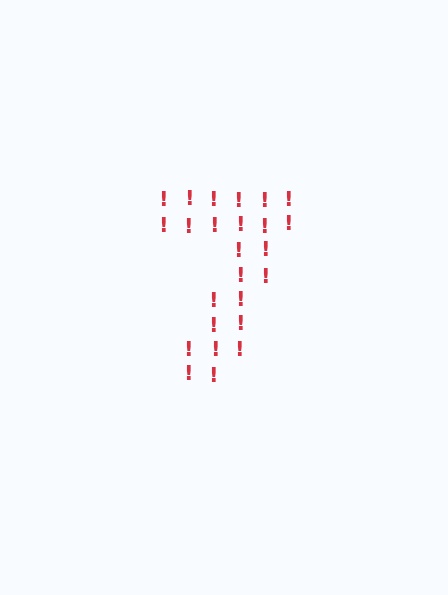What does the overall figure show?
The overall figure shows the digit 7.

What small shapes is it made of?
It is made of small exclamation marks.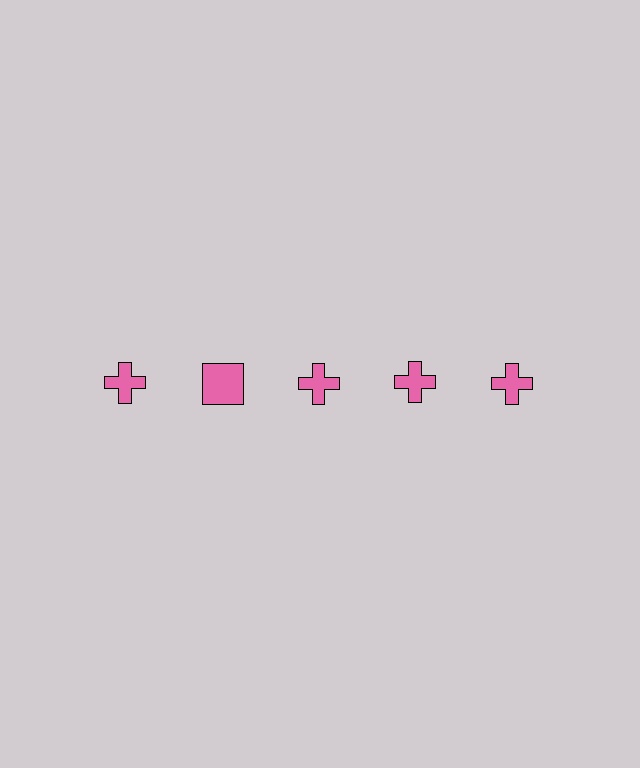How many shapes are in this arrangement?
There are 5 shapes arranged in a grid pattern.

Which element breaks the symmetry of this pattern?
The pink square in the top row, second from left column breaks the symmetry. All other shapes are pink crosses.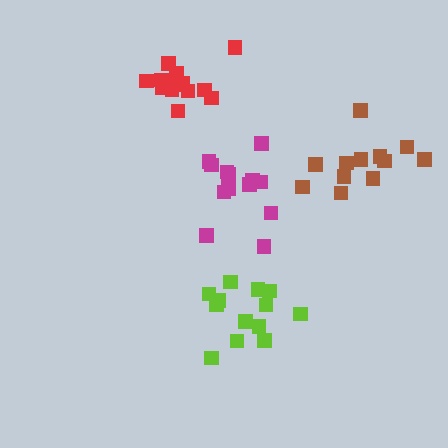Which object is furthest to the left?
The red cluster is leftmost.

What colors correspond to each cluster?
The clusters are colored: brown, lime, magenta, red.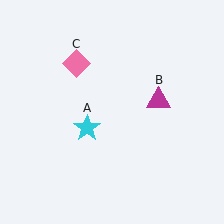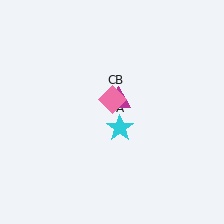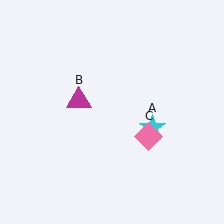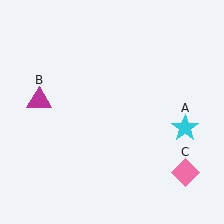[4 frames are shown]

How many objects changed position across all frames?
3 objects changed position: cyan star (object A), magenta triangle (object B), pink diamond (object C).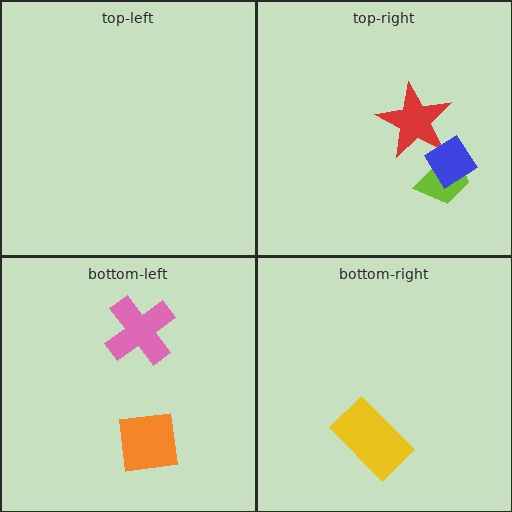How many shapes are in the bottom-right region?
1.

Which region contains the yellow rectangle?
The bottom-right region.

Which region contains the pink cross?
The bottom-left region.